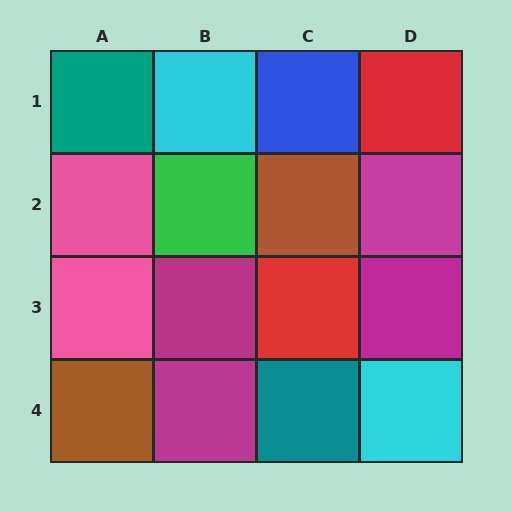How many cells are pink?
2 cells are pink.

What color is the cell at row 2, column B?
Green.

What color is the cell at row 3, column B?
Magenta.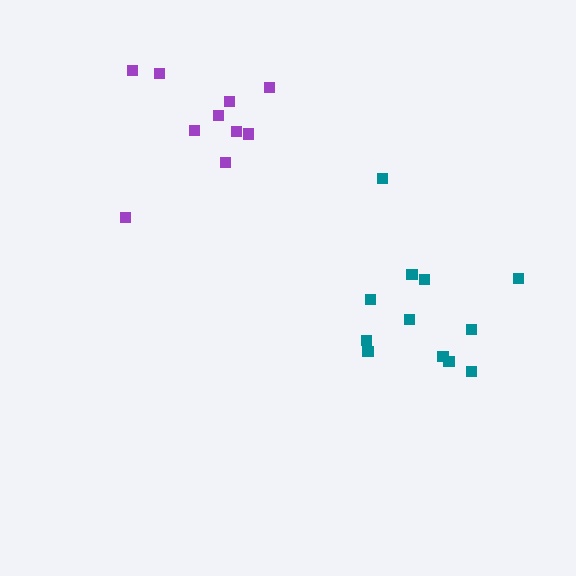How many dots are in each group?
Group 1: 10 dots, Group 2: 12 dots (22 total).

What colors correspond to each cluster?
The clusters are colored: purple, teal.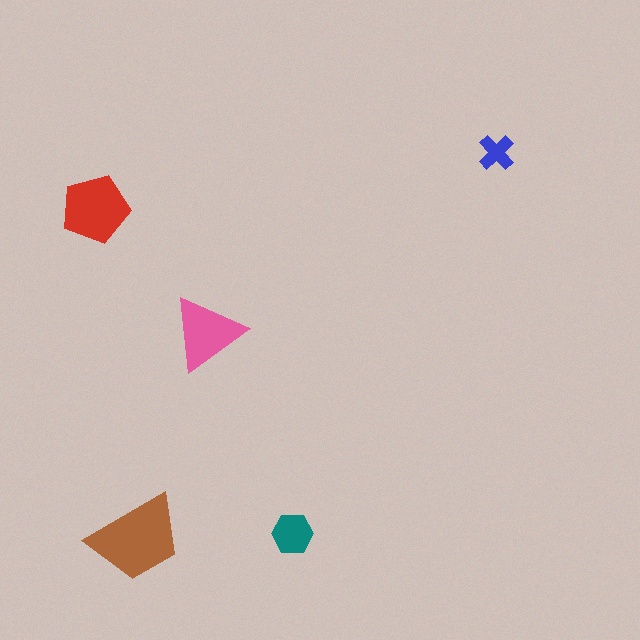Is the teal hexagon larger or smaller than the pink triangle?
Smaller.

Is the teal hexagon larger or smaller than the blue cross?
Larger.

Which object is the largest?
The brown trapezoid.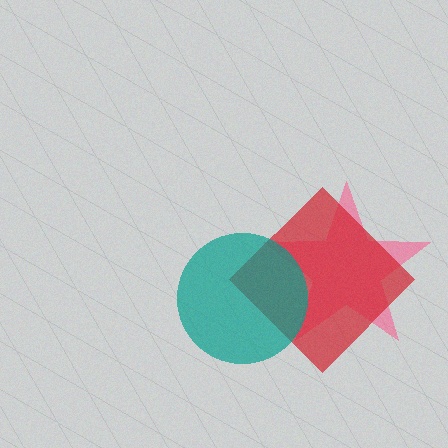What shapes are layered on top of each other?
The layered shapes are: a pink star, a red diamond, a teal circle.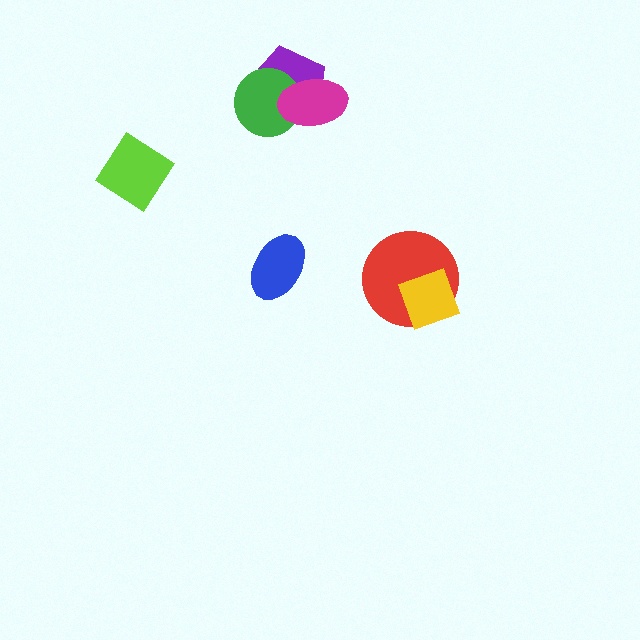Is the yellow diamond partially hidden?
No, no other shape covers it.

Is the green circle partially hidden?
Yes, it is partially covered by another shape.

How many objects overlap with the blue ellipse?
0 objects overlap with the blue ellipse.